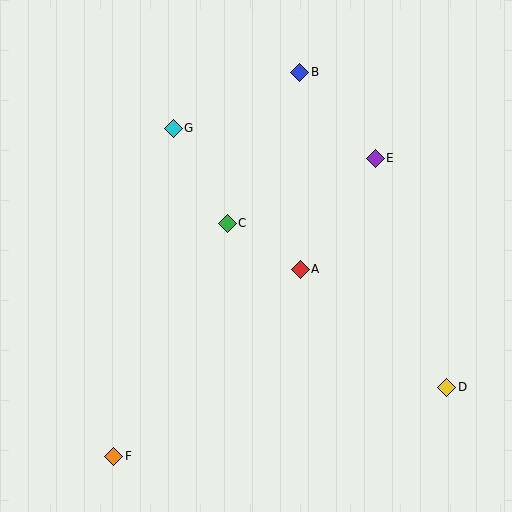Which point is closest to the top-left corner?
Point G is closest to the top-left corner.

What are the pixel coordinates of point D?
Point D is at (447, 387).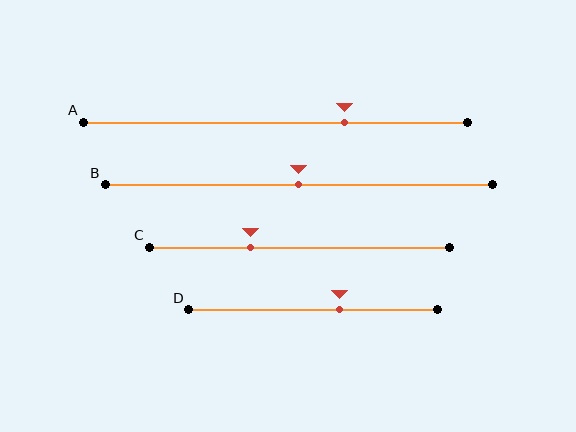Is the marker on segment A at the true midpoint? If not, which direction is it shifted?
No, the marker on segment A is shifted to the right by about 18% of the segment length.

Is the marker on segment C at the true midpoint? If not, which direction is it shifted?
No, the marker on segment C is shifted to the left by about 16% of the segment length.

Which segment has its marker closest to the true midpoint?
Segment B has its marker closest to the true midpoint.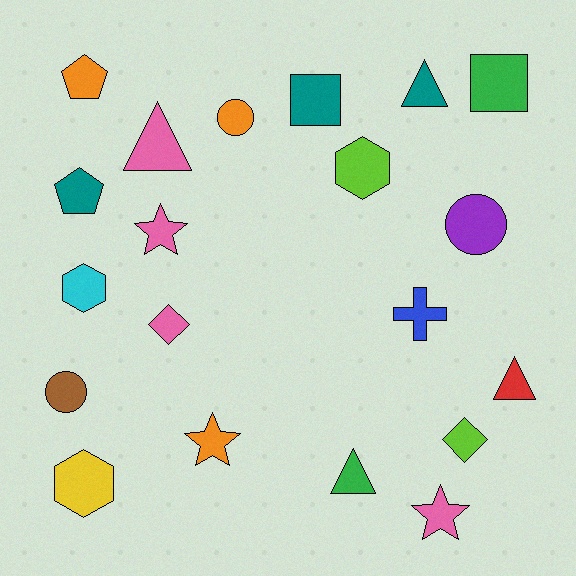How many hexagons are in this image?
There are 3 hexagons.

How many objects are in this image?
There are 20 objects.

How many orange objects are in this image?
There are 3 orange objects.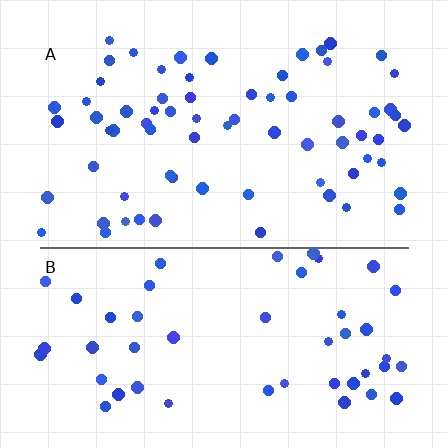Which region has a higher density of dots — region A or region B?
A (the top).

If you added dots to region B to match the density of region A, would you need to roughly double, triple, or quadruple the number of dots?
Approximately double.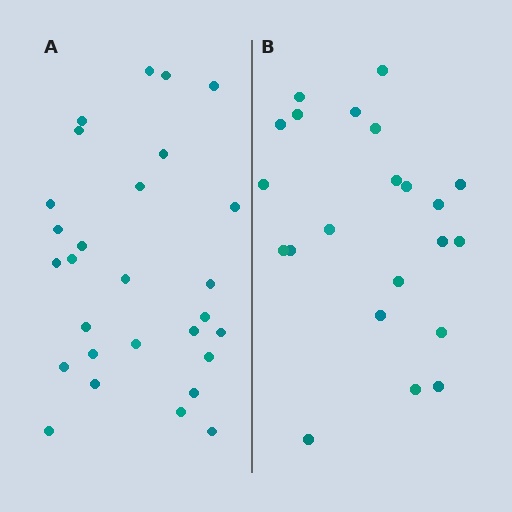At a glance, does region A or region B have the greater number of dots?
Region A (the left region) has more dots.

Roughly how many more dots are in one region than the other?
Region A has about 6 more dots than region B.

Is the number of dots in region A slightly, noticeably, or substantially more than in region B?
Region A has noticeably more, but not dramatically so. The ratio is roughly 1.3 to 1.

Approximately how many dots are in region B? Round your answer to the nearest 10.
About 20 dots. (The exact count is 22, which rounds to 20.)